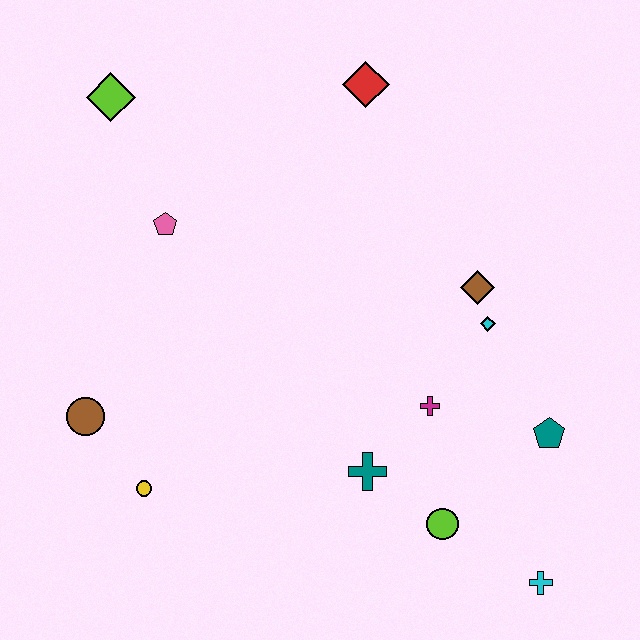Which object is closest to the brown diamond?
The cyan diamond is closest to the brown diamond.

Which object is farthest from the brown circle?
The cyan cross is farthest from the brown circle.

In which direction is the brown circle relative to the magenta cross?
The brown circle is to the left of the magenta cross.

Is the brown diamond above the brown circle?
Yes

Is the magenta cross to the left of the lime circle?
Yes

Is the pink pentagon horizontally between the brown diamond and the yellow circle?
Yes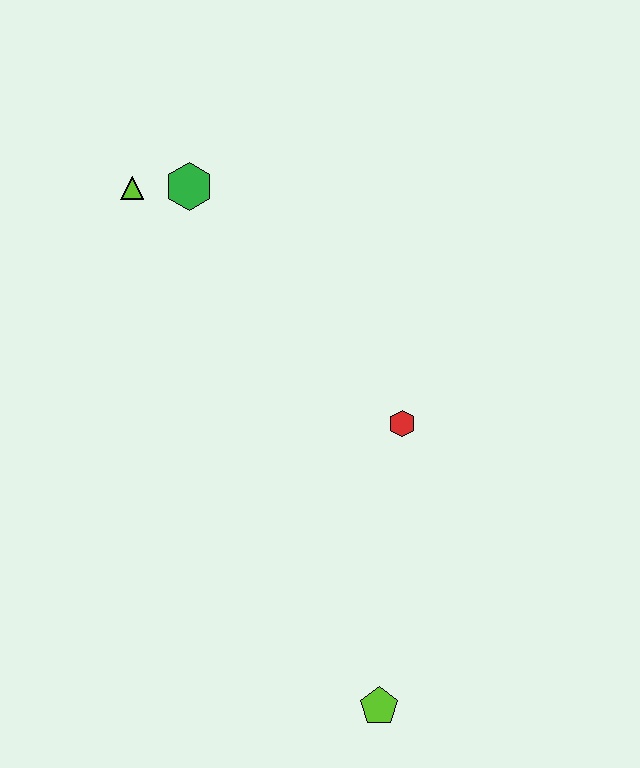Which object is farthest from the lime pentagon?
The lime triangle is farthest from the lime pentagon.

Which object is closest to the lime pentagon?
The red hexagon is closest to the lime pentagon.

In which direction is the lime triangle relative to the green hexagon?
The lime triangle is to the left of the green hexagon.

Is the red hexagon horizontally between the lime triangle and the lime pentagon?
No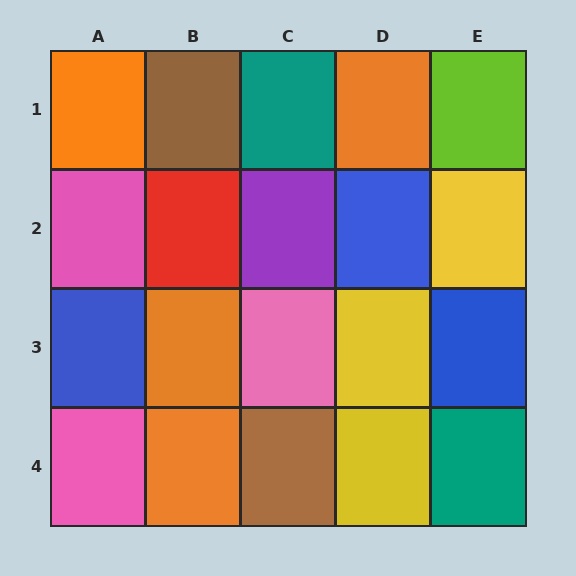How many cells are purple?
1 cell is purple.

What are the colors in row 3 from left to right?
Blue, orange, pink, yellow, blue.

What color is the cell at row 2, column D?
Blue.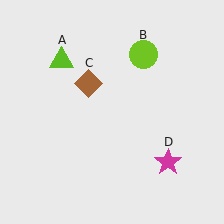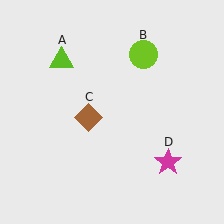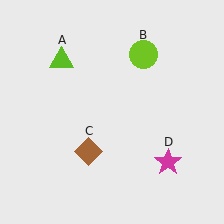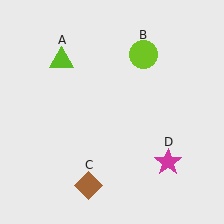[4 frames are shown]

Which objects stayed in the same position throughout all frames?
Lime triangle (object A) and lime circle (object B) and magenta star (object D) remained stationary.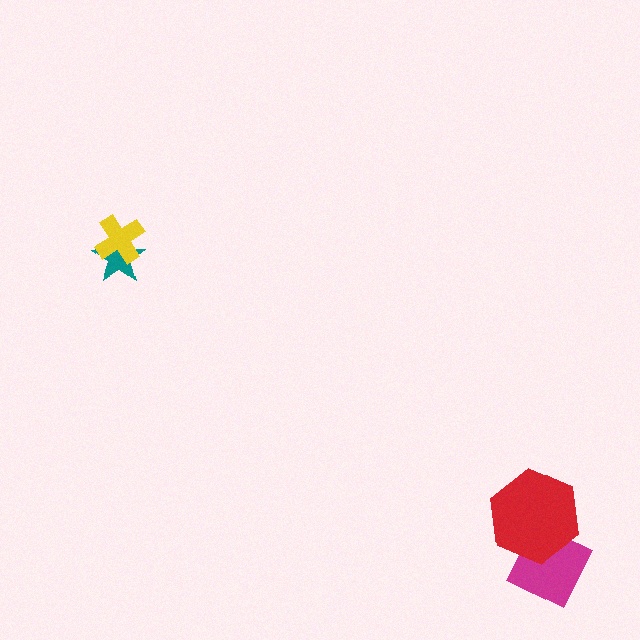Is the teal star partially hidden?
Yes, it is partially covered by another shape.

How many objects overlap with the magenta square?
1 object overlaps with the magenta square.